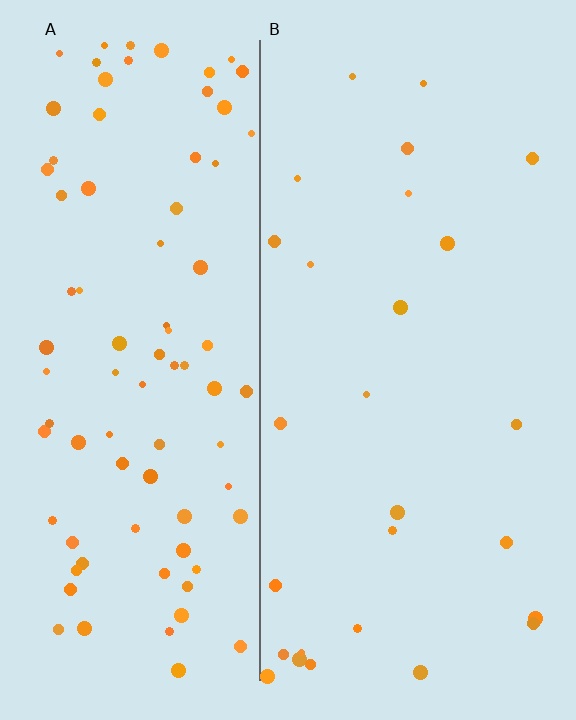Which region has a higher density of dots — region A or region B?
A (the left).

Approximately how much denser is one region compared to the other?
Approximately 3.2× — region A over region B.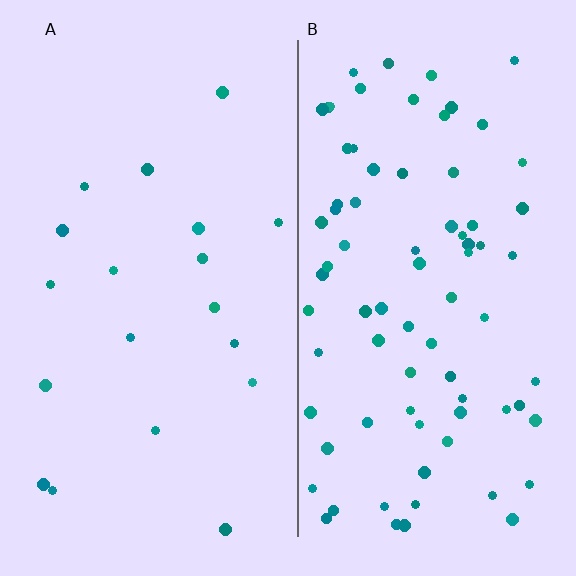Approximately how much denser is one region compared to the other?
Approximately 4.1× — region B over region A.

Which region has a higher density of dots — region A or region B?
B (the right).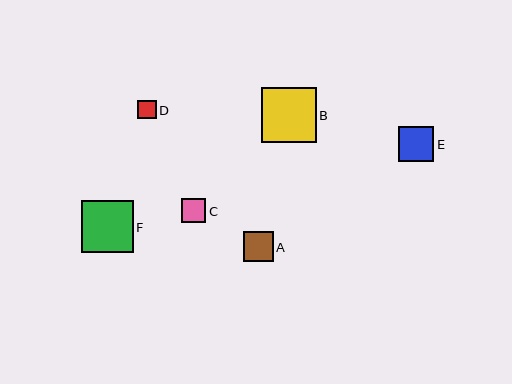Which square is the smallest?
Square D is the smallest with a size of approximately 19 pixels.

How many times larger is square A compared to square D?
Square A is approximately 1.6 times the size of square D.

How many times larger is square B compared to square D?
Square B is approximately 3.0 times the size of square D.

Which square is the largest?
Square B is the largest with a size of approximately 55 pixels.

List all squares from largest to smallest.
From largest to smallest: B, F, E, A, C, D.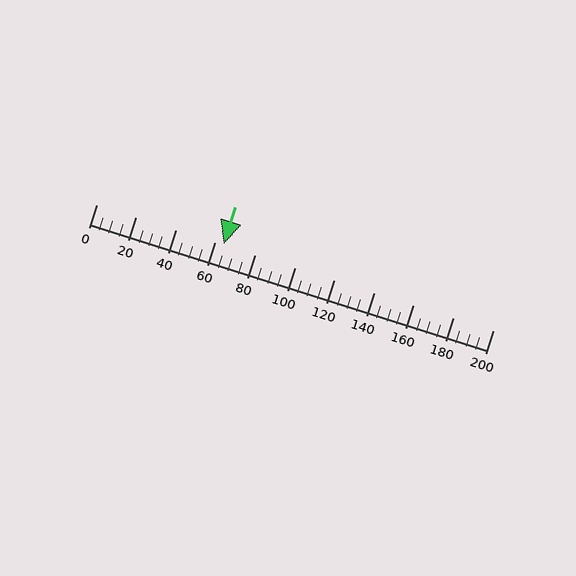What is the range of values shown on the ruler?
The ruler shows values from 0 to 200.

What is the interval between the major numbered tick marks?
The major tick marks are spaced 20 units apart.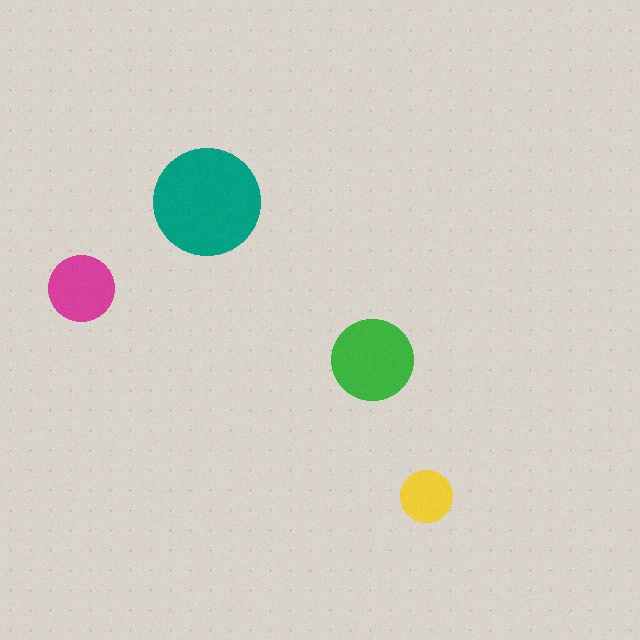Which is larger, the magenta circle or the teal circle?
The teal one.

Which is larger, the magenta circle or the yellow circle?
The magenta one.